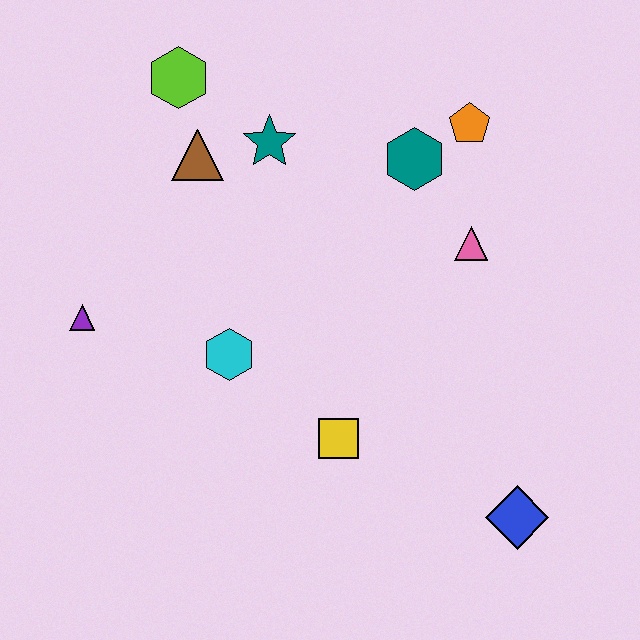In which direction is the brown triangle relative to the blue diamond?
The brown triangle is above the blue diamond.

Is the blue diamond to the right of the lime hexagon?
Yes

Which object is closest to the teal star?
The brown triangle is closest to the teal star.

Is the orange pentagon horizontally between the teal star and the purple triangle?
No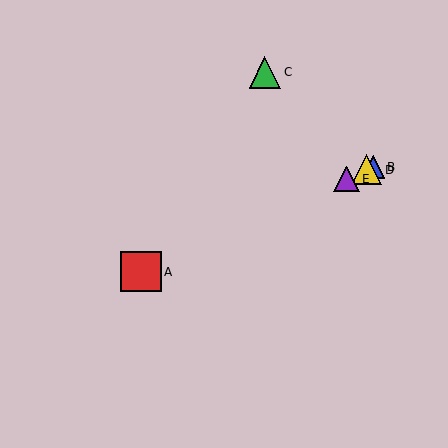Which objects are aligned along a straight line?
Objects A, B, D, E are aligned along a straight line.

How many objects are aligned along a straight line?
4 objects (A, B, D, E) are aligned along a straight line.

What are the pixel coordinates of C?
Object C is at (265, 72).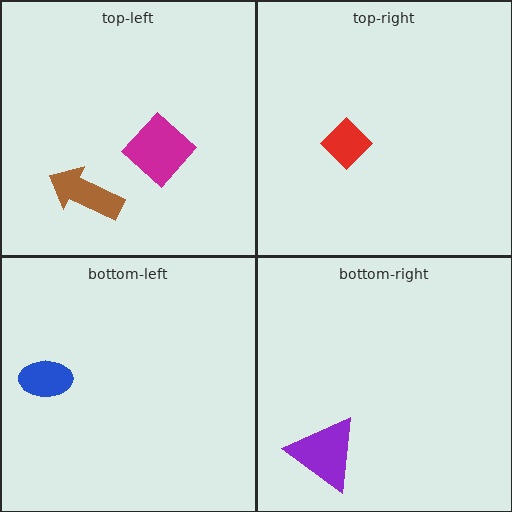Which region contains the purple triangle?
The bottom-right region.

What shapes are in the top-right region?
The red diamond.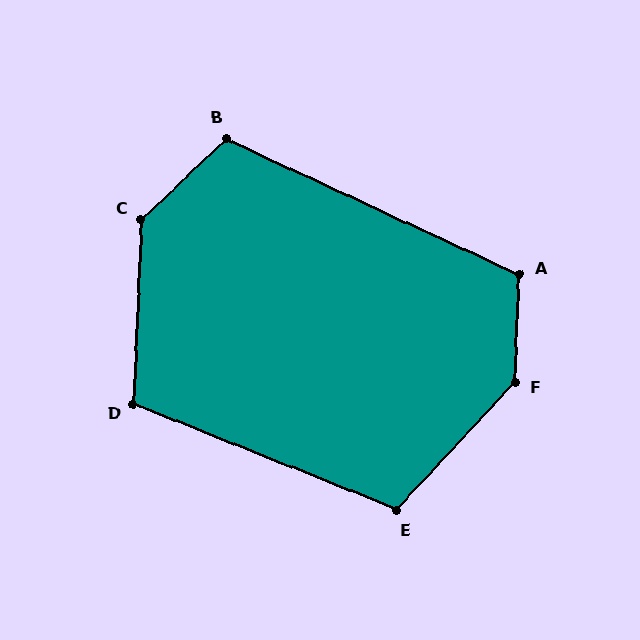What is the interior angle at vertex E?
Approximately 111 degrees (obtuse).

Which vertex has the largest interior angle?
F, at approximately 140 degrees.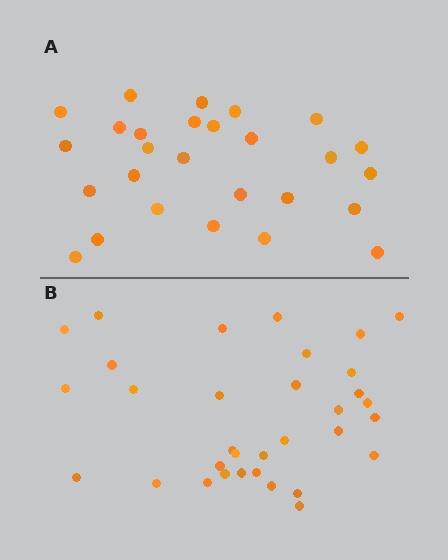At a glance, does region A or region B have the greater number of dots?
Region B (the bottom region) has more dots.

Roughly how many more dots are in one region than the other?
Region B has about 6 more dots than region A.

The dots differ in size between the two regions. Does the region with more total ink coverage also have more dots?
No. Region A has more total ink coverage because its dots are larger, but region B actually contains more individual dots. Total area can be misleading — the number of items is what matters here.